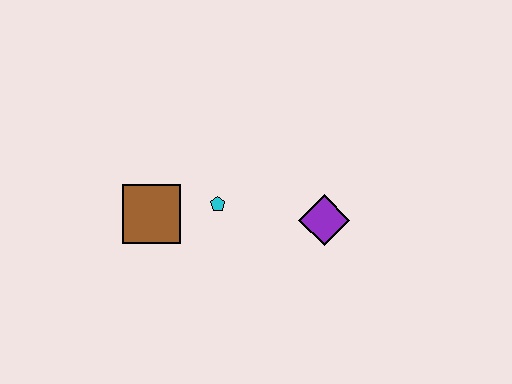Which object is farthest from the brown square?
The purple diamond is farthest from the brown square.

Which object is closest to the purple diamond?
The cyan pentagon is closest to the purple diamond.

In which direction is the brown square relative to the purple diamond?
The brown square is to the left of the purple diamond.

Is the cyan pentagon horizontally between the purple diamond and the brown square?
Yes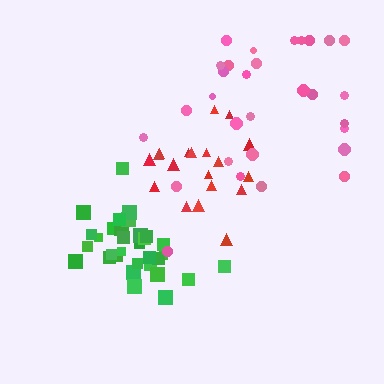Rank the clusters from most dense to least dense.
green, red, pink.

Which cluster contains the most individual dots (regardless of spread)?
Green (35).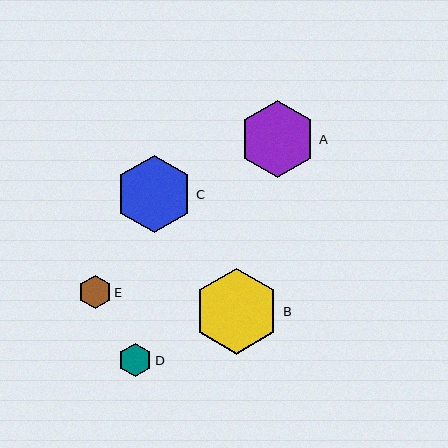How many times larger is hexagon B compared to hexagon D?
Hexagon B is approximately 2.6 times the size of hexagon D.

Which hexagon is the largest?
Hexagon B is the largest with a size of approximately 86 pixels.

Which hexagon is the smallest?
Hexagon E is the smallest with a size of approximately 33 pixels.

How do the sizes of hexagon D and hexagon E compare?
Hexagon D and hexagon E are approximately the same size.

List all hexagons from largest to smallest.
From largest to smallest: B, C, A, D, E.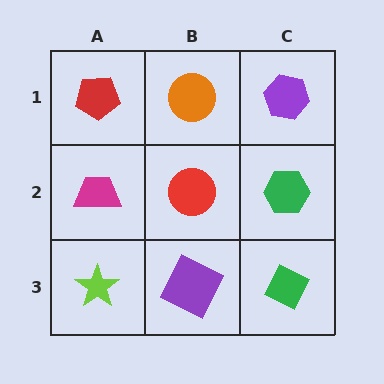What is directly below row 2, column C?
A green diamond.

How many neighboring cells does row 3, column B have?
3.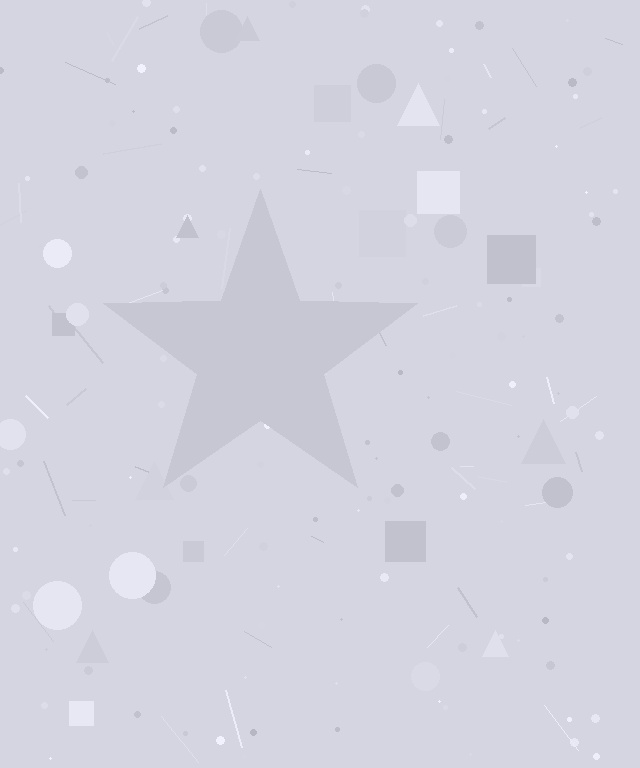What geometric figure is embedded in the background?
A star is embedded in the background.